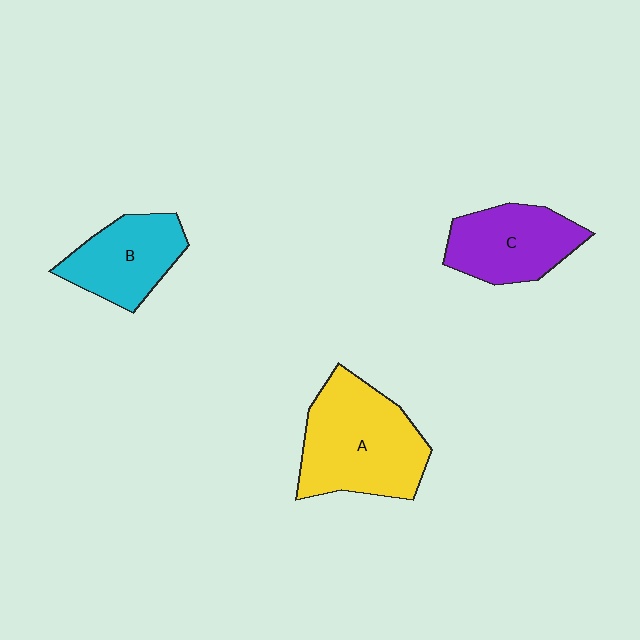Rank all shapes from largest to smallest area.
From largest to smallest: A (yellow), C (purple), B (cyan).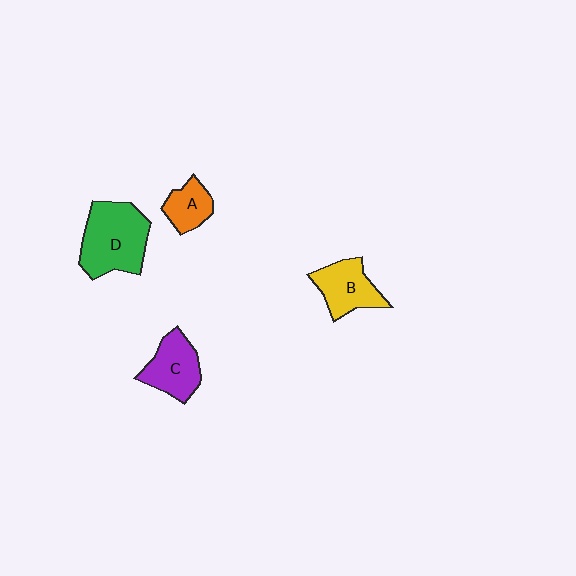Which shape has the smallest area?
Shape A (orange).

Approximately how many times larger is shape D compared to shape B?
Approximately 1.5 times.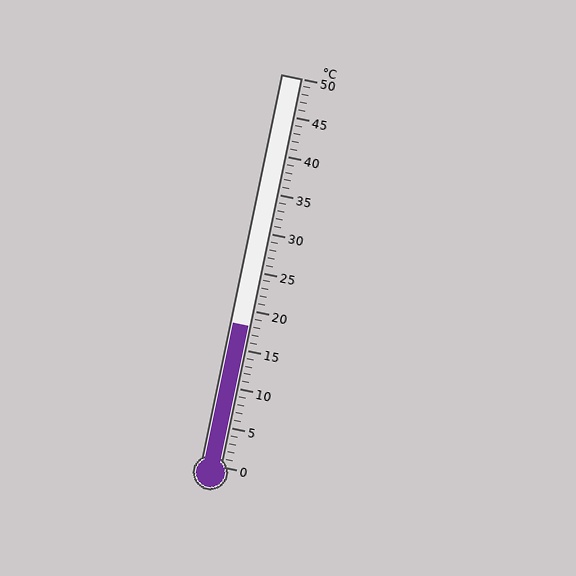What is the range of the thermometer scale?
The thermometer scale ranges from 0°C to 50°C.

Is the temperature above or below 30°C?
The temperature is below 30°C.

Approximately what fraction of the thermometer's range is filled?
The thermometer is filled to approximately 35% of its range.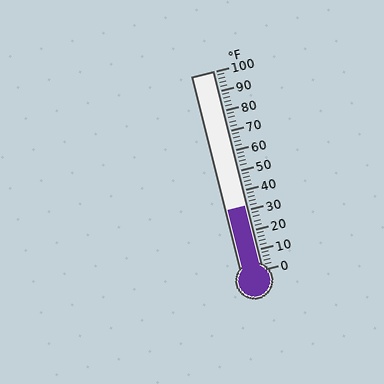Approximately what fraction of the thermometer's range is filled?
The thermometer is filled to approximately 30% of its range.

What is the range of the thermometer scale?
The thermometer scale ranges from 0°F to 100°F.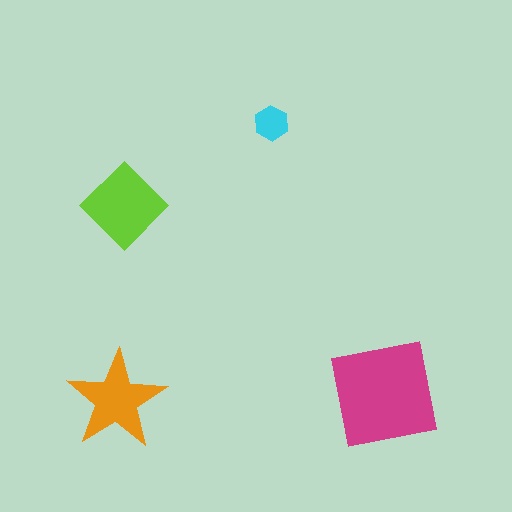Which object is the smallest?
The cyan hexagon.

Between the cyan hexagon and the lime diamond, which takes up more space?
The lime diamond.